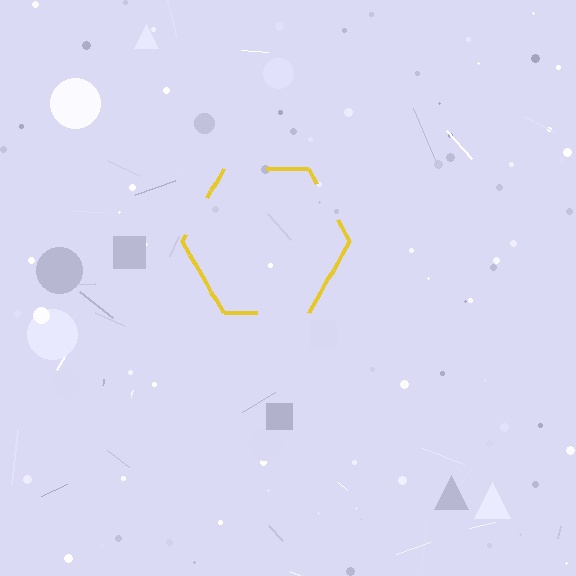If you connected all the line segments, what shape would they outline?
They would outline a hexagon.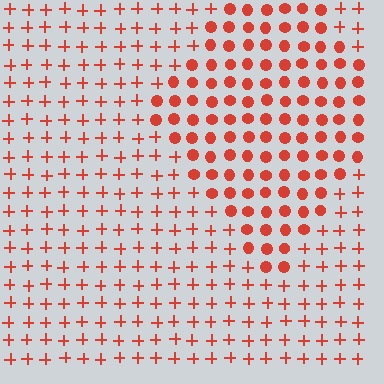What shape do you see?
I see a diamond.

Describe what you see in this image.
The image is filled with small red elements arranged in a uniform grid. A diamond-shaped region contains circles, while the surrounding area contains plus signs. The boundary is defined purely by the change in element shape.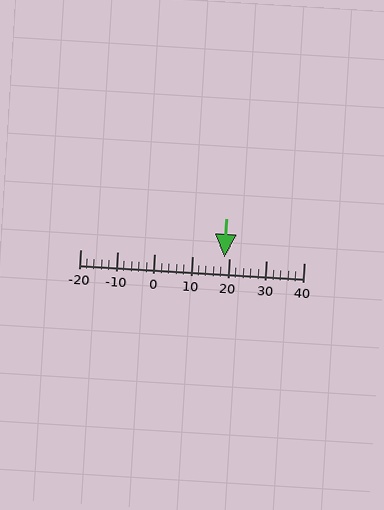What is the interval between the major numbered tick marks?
The major tick marks are spaced 10 units apart.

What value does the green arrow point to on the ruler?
The green arrow points to approximately 19.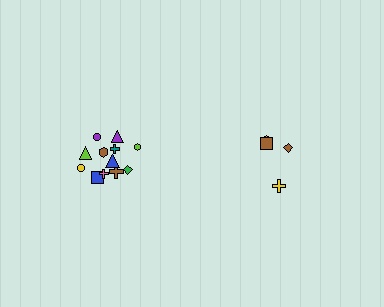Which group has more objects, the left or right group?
The left group.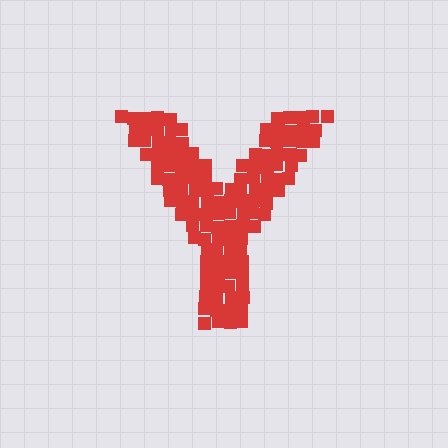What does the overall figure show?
The overall figure shows the letter Y.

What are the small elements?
The small elements are squares.